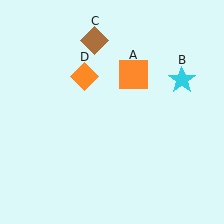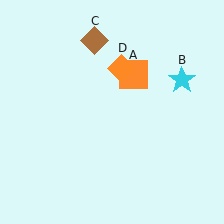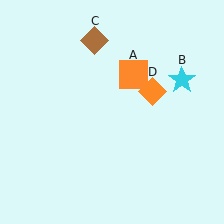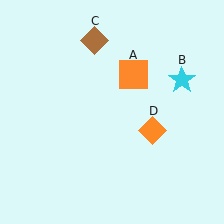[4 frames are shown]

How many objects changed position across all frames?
1 object changed position: orange diamond (object D).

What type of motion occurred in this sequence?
The orange diamond (object D) rotated clockwise around the center of the scene.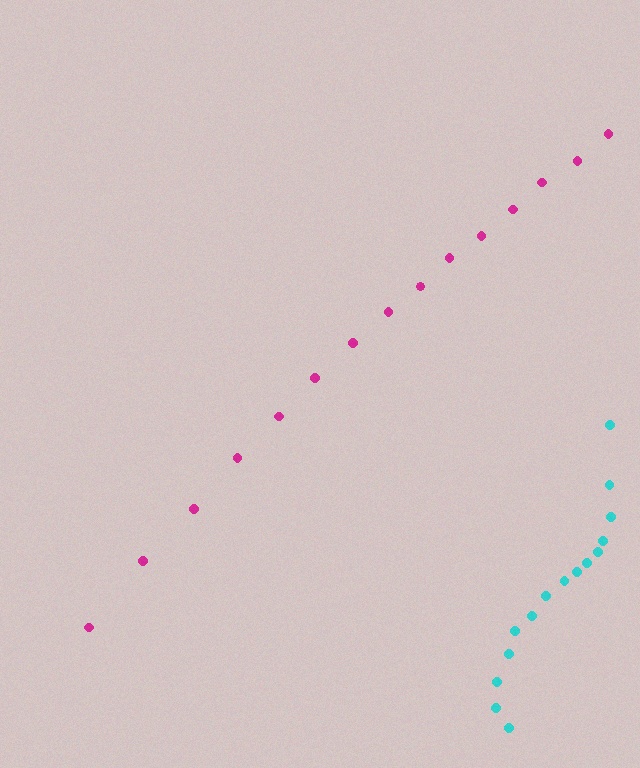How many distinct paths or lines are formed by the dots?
There are 2 distinct paths.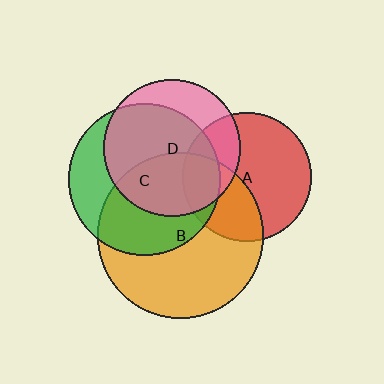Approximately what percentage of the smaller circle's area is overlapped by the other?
Approximately 70%.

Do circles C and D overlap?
Yes.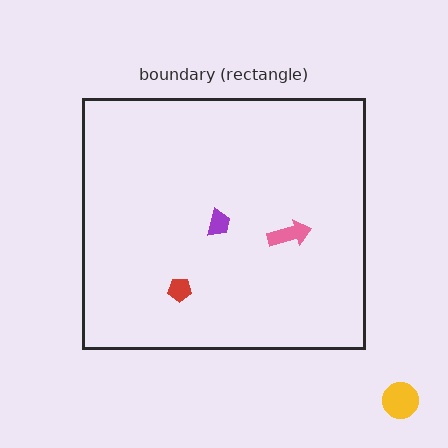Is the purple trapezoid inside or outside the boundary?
Inside.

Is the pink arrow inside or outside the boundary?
Inside.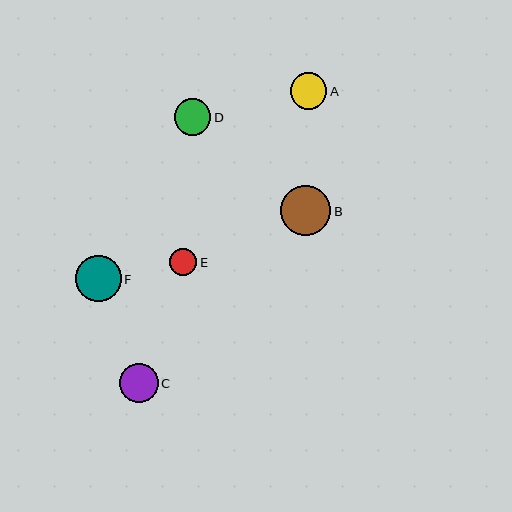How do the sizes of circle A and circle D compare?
Circle A and circle D are approximately the same size.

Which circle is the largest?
Circle B is the largest with a size of approximately 50 pixels.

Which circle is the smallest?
Circle E is the smallest with a size of approximately 27 pixels.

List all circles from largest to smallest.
From largest to smallest: B, F, C, A, D, E.